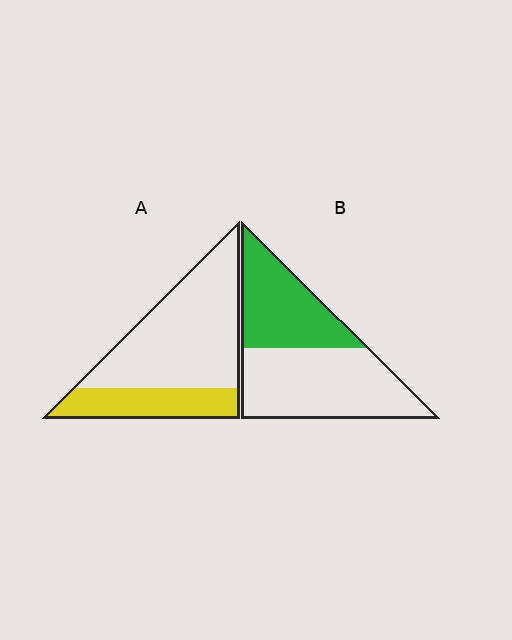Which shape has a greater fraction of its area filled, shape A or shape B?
Shape B.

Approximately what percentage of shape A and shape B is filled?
A is approximately 30% and B is approximately 40%.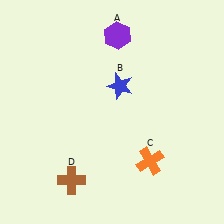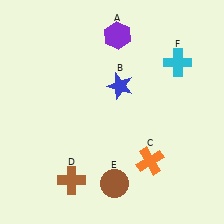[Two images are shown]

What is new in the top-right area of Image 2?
A cyan cross (F) was added in the top-right area of Image 2.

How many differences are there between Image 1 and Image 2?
There are 2 differences between the two images.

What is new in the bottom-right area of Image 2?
A brown circle (E) was added in the bottom-right area of Image 2.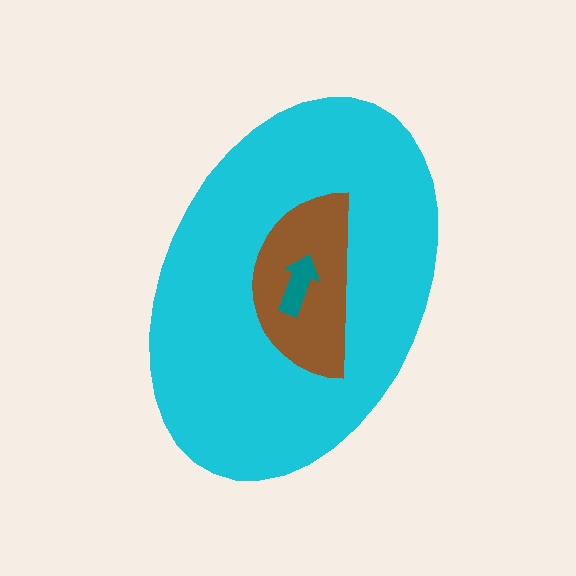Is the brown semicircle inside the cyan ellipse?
Yes.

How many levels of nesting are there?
3.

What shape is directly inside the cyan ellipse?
The brown semicircle.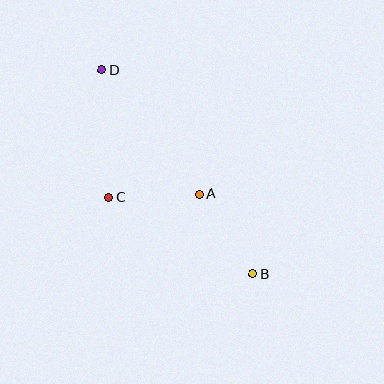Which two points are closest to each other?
Points A and C are closest to each other.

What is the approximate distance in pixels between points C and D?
The distance between C and D is approximately 128 pixels.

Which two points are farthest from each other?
Points B and D are farthest from each other.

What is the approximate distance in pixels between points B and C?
The distance between B and C is approximately 163 pixels.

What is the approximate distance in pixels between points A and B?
The distance between A and B is approximately 96 pixels.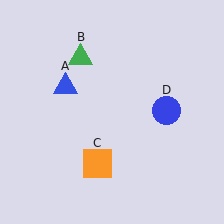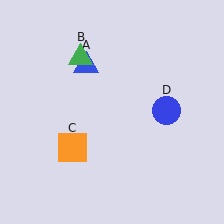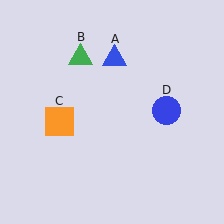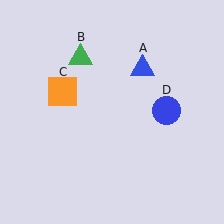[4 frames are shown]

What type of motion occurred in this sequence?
The blue triangle (object A), orange square (object C) rotated clockwise around the center of the scene.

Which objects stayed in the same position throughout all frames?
Green triangle (object B) and blue circle (object D) remained stationary.